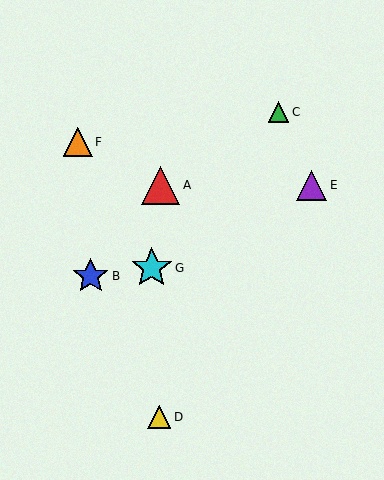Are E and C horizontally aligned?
No, E is at y≈185 and C is at y≈112.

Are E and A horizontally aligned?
Yes, both are at y≈185.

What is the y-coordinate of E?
Object E is at y≈185.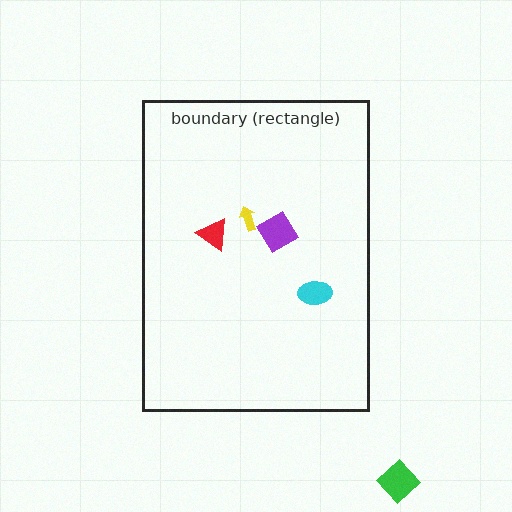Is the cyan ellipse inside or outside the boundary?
Inside.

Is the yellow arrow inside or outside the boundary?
Inside.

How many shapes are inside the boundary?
4 inside, 1 outside.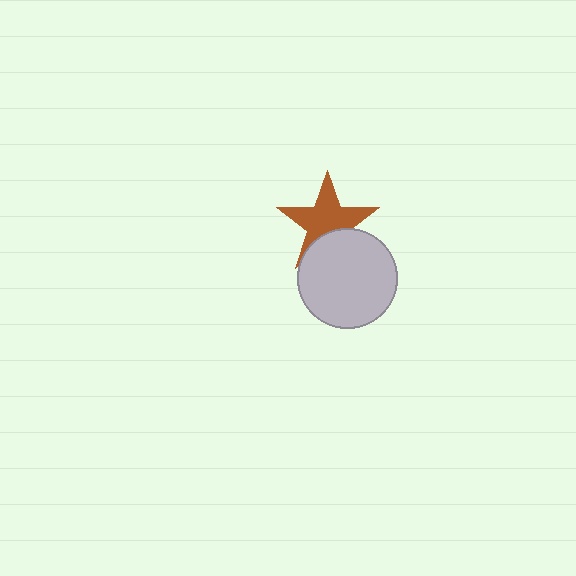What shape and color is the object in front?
The object in front is a light gray circle.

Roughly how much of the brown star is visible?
Most of it is visible (roughly 69%).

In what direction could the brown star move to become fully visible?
The brown star could move up. That would shift it out from behind the light gray circle entirely.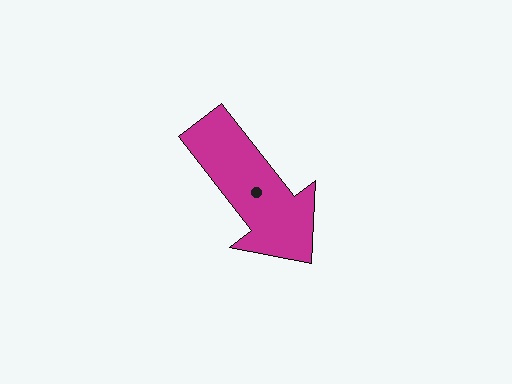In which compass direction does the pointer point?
Southeast.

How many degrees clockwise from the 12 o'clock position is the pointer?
Approximately 142 degrees.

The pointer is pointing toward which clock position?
Roughly 5 o'clock.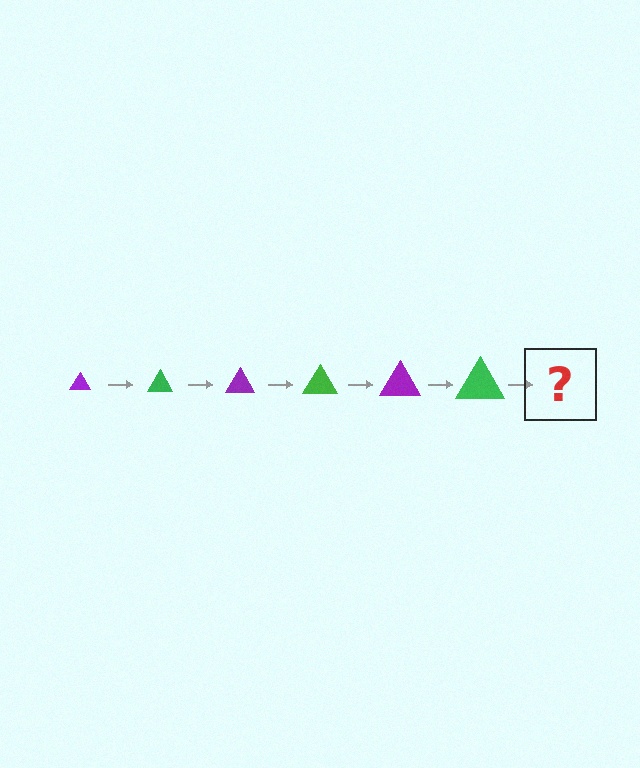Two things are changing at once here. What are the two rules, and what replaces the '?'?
The two rules are that the triangle grows larger each step and the color cycles through purple and green. The '?' should be a purple triangle, larger than the previous one.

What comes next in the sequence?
The next element should be a purple triangle, larger than the previous one.